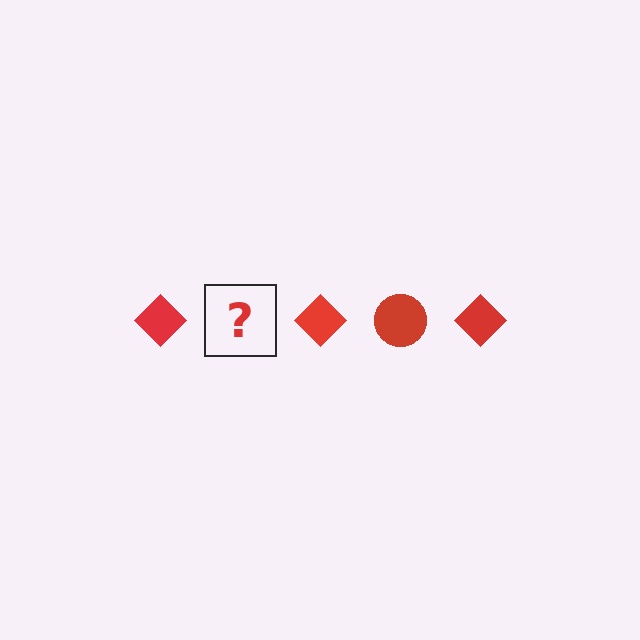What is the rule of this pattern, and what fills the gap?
The rule is that the pattern cycles through diamond, circle shapes in red. The gap should be filled with a red circle.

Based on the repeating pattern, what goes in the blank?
The blank should be a red circle.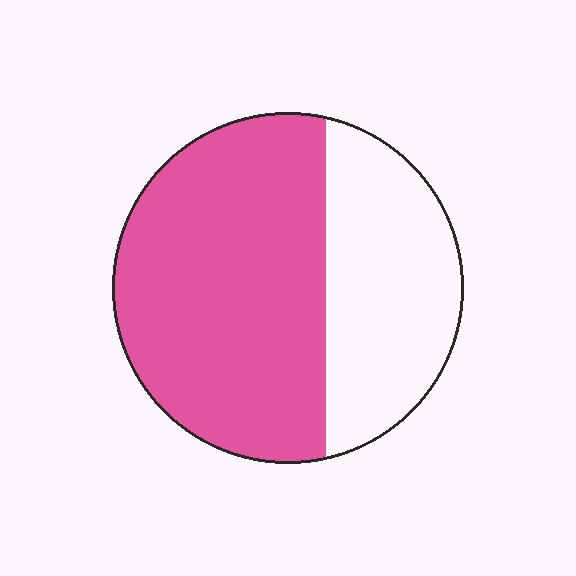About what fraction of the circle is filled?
About five eighths (5/8).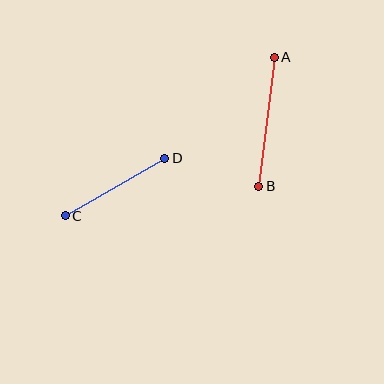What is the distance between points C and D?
The distance is approximately 115 pixels.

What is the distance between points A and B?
The distance is approximately 130 pixels.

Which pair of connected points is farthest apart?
Points A and B are farthest apart.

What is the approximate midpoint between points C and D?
The midpoint is at approximately (115, 187) pixels.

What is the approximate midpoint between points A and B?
The midpoint is at approximately (266, 122) pixels.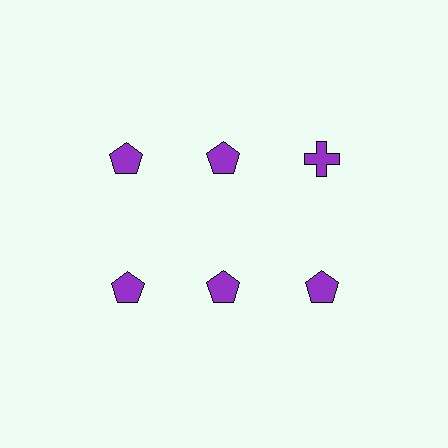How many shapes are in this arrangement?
There are 6 shapes arranged in a grid pattern.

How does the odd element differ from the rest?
It has a different shape: cross instead of pentagon.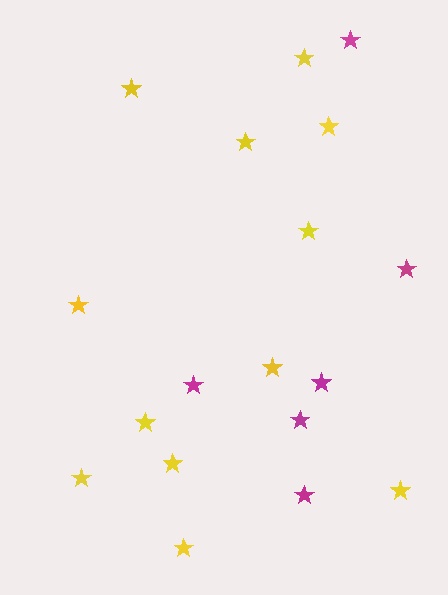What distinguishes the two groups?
There are 2 groups: one group of magenta stars (6) and one group of yellow stars (12).